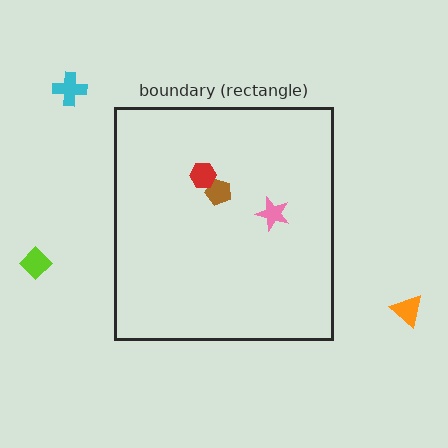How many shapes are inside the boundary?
3 inside, 3 outside.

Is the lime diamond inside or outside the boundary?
Outside.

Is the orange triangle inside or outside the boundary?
Outside.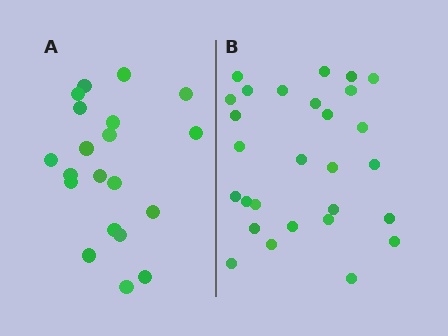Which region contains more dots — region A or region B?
Region B (the right region) has more dots.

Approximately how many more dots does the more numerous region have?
Region B has roughly 8 or so more dots than region A.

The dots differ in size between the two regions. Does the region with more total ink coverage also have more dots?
No. Region A has more total ink coverage because its dots are larger, but region B actually contains more individual dots. Total area can be misleading — the number of items is what matters here.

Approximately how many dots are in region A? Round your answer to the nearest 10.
About 20 dots.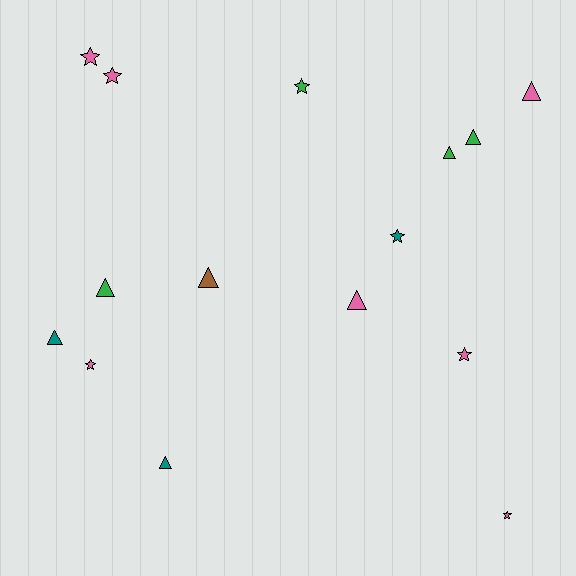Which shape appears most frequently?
Triangle, with 8 objects.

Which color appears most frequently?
Pink, with 7 objects.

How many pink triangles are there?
There are 2 pink triangles.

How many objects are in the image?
There are 15 objects.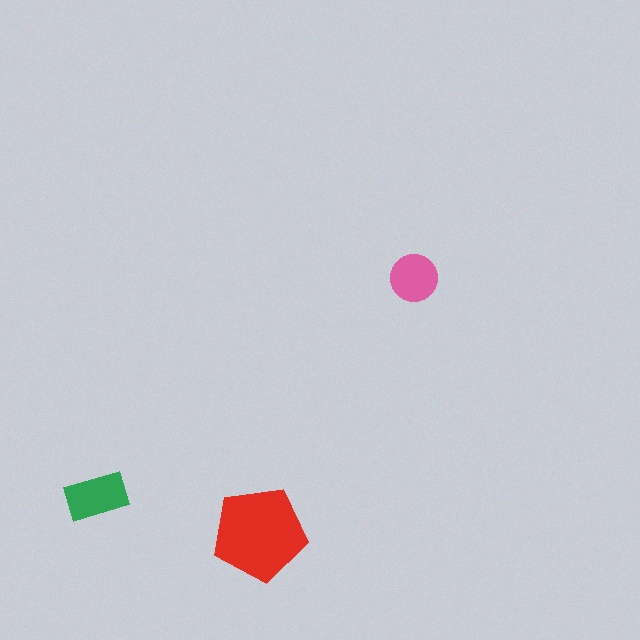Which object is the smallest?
The pink circle.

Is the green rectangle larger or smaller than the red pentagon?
Smaller.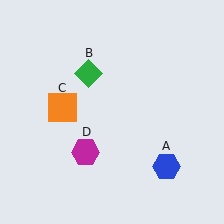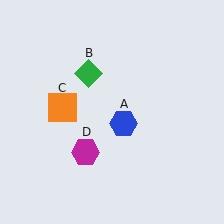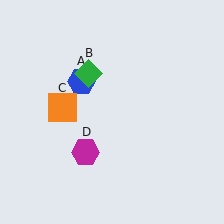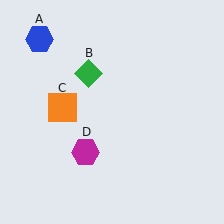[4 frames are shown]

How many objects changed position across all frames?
1 object changed position: blue hexagon (object A).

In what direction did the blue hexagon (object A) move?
The blue hexagon (object A) moved up and to the left.